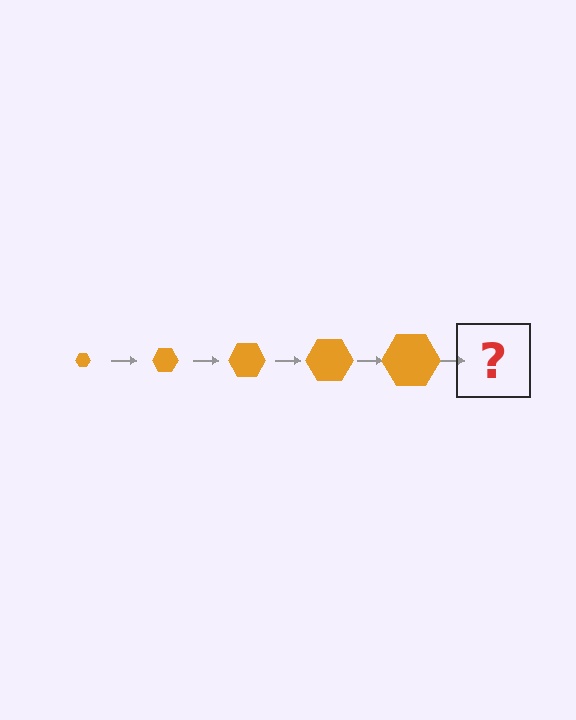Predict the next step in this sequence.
The next step is an orange hexagon, larger than the previous one.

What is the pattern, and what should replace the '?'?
The pattern is that the hexagon gets progressively larger each step. The '?' should be an orange hexagon, larger than the previous one.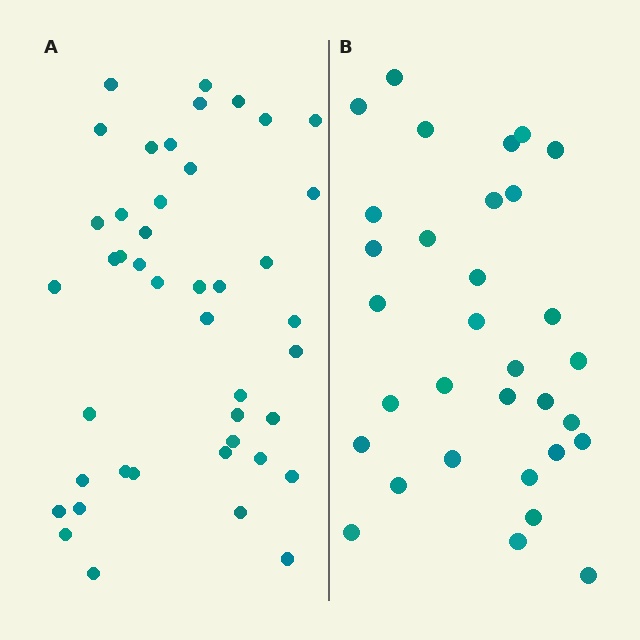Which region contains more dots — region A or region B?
Region A (the left region) has more dots.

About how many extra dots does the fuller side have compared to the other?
Region A has roughly 12 or so more dots than region B.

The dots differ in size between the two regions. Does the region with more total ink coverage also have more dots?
No. Region B has more total ink coverage because its dots are larger, but region A actually contains more individual dots. Total area can be misleading — the number of items is what matters here.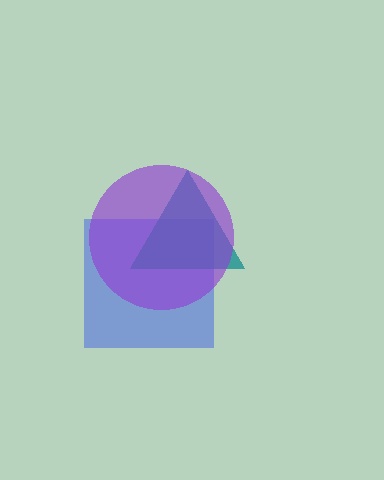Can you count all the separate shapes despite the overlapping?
Yes, there are 3 separate shapes.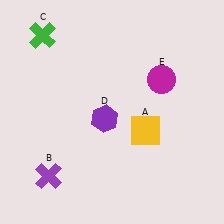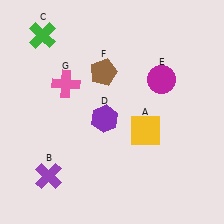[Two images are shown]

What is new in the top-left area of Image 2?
A brown pentagon (F) was added in the top-left area of Image 2.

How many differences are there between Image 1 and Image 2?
There are 2 differences between the two images.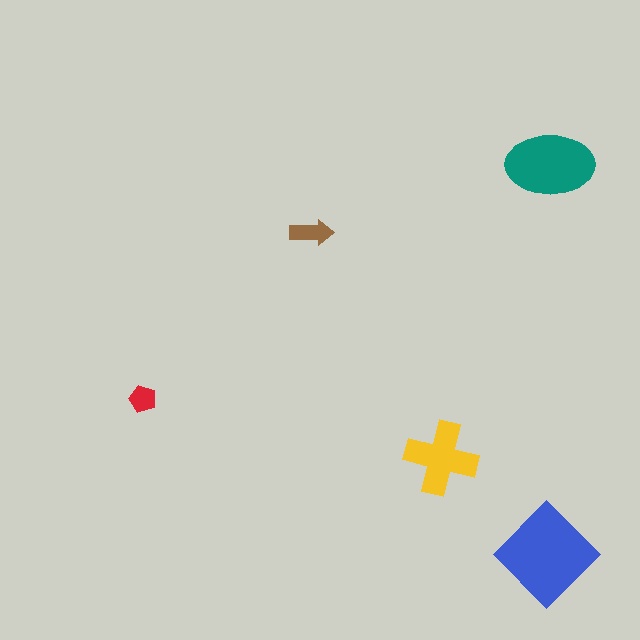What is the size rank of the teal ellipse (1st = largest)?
2nd.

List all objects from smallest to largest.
The red pentagon, the brown arrow, the yellow cross, the teal ellipse, the blue diamond.